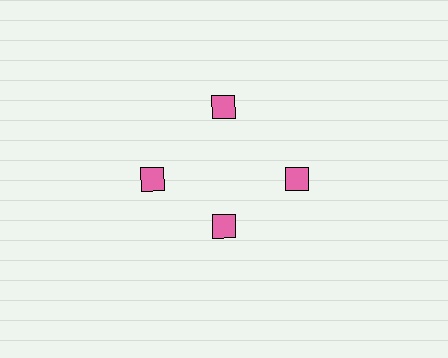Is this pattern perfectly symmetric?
No. The 4 pink diamonds are arranged in a ring, but one element near the 6 o'clock position is pulled inward toward the center, breaking the 4-fold rotational symmetry.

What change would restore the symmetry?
The symmetry would be restored by moving it outward, back onto the ring so that all 4 diamonds sit at equal angles and equal distance from the center.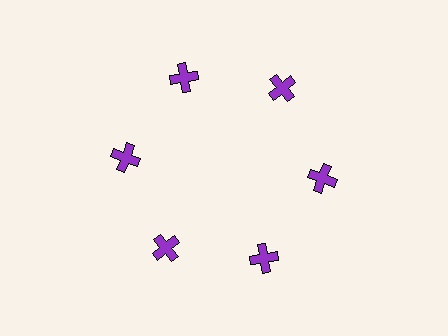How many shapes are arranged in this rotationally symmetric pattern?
There are 6 shapes, arranged in 6 groups of 1.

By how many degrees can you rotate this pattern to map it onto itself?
The pattern maps onto itself every 60 degrees of rotation.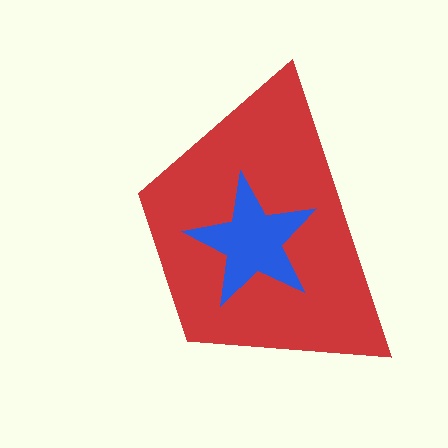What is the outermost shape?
The red trapezoid.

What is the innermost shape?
The blue star.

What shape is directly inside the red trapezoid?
The blue star.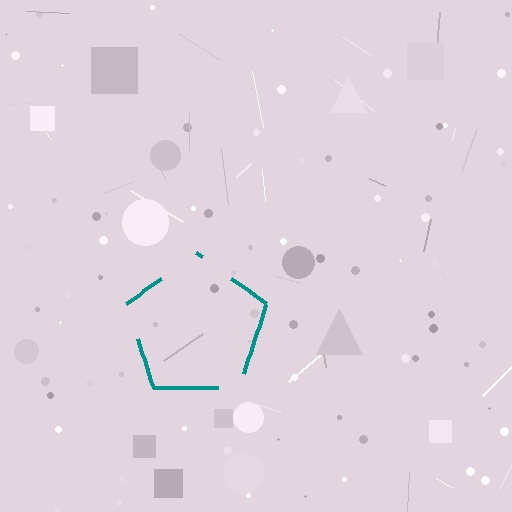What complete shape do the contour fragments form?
The contour fragments form a pentagon.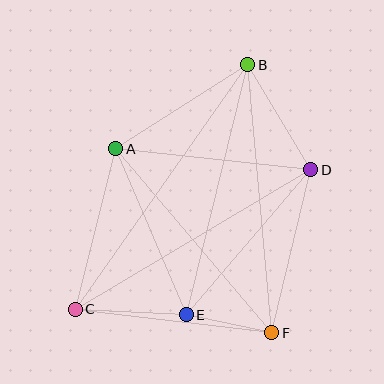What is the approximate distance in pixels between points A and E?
The distance between A and E is approximately 181 pixels.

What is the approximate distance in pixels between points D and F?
The distance between D and F is approximately 168 pixels.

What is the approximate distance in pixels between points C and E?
The distance between C and E is approximately 112 pixels.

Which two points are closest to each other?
Points E and F are closest to each other.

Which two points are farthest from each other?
Points B and C are farthest from each other.